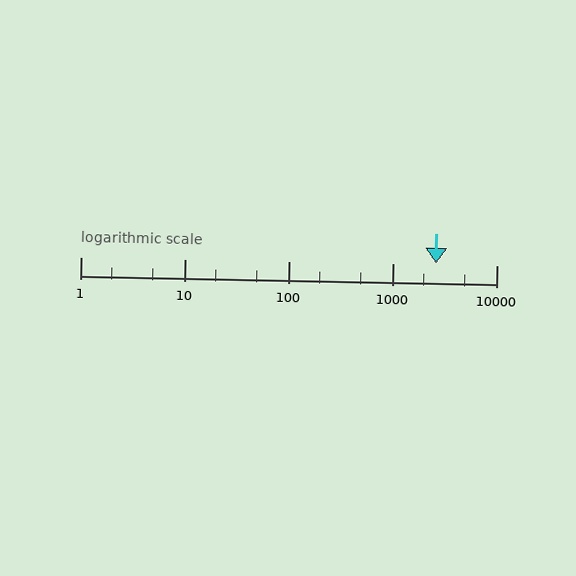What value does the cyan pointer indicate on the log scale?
The pointer indicates approximately 2600.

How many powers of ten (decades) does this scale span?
The scale spans 4 decades, from 1 to 10000.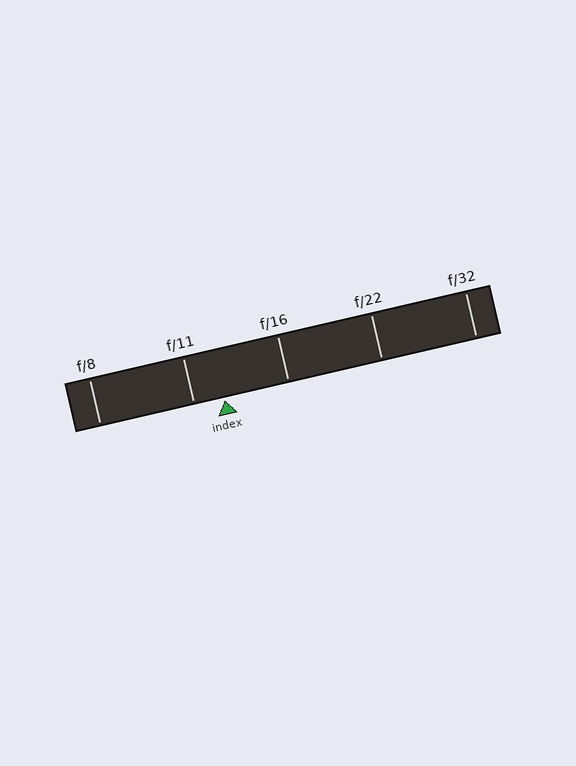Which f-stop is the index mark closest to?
The index mark is closest to f/11.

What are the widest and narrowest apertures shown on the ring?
The widest aperture shown is f/8 and the narrowest is f/32.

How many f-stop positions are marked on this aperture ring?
There are 5 f-stop positions marked.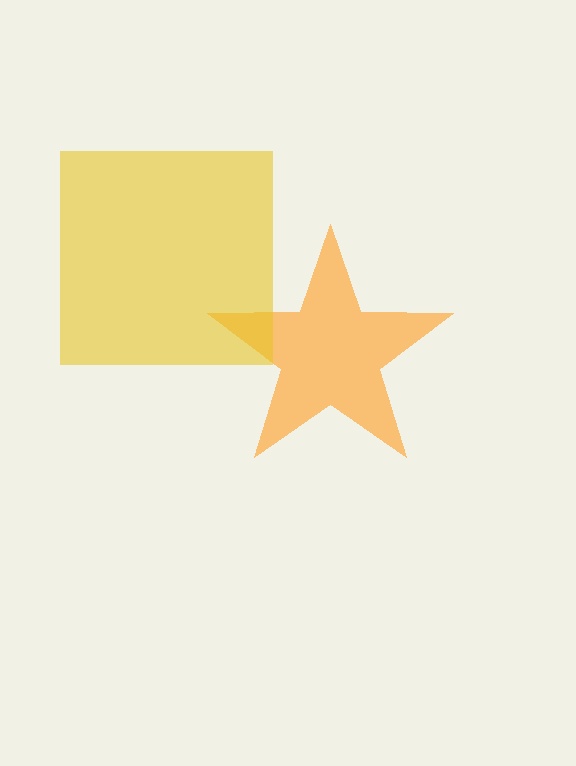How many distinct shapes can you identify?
There are 2 distinct shapes: an orange star, a yellow square.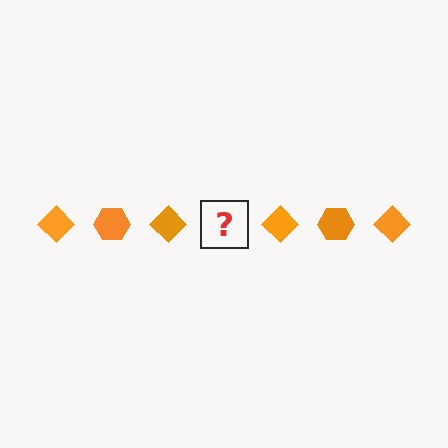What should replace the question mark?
The question mark should be replaced with an orange hexagon.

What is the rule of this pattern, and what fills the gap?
The rule is that the pattern cycles through diamond, hexagon shapes in orange. The gap should be filled with an orange hexagon.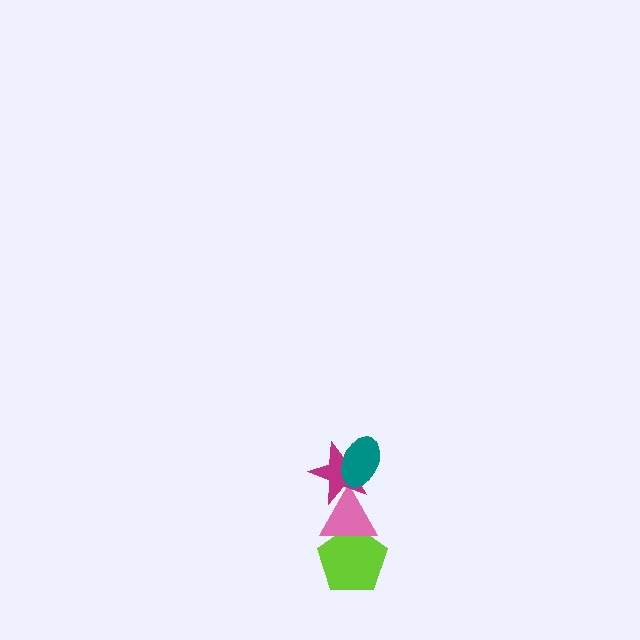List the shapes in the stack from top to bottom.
From top to bottom: the teal ellipse, the magenta star, the pink triangle, the lime pentagon.